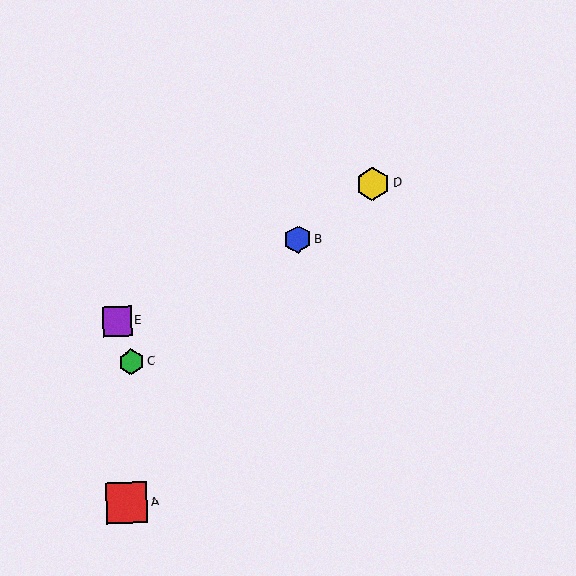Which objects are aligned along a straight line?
Objects B, C, D are aligned along a straight line.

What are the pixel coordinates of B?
Object B is at (298, 239).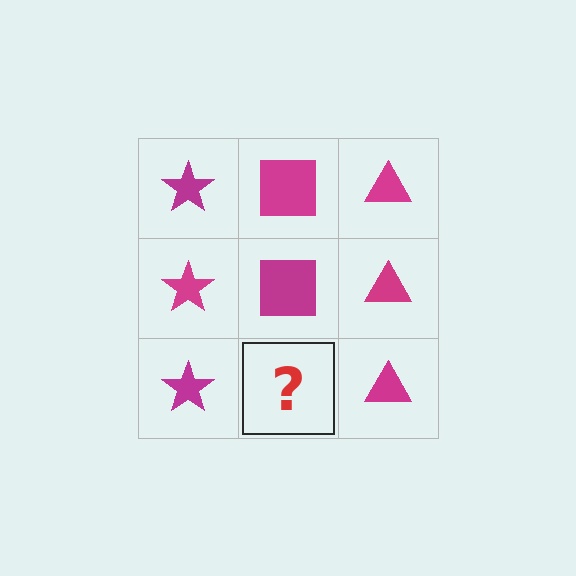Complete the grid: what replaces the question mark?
The question mark should be replaced with a magenta square.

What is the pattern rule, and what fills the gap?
The rule is that each column has a consistent shape. The gap should be filled with a magenta square.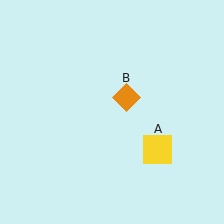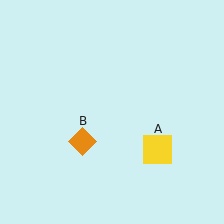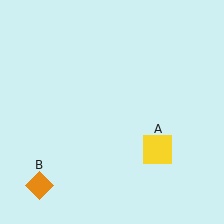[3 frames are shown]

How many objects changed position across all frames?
1 object changed position: orange diamond (object B).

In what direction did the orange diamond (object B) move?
The orange diamond (object B) moved down and to the left.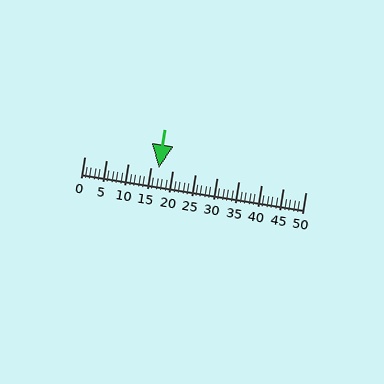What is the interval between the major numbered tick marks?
The major tick marks are spaced 5 units apart.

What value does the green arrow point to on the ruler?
The green arrow points to approximately 17.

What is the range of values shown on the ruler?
The ruler shows values from 0 to 50.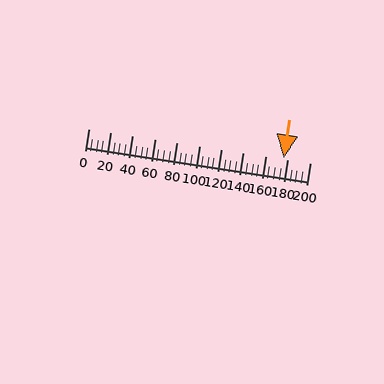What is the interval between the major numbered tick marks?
The major tick marks are spaced 20 units apart.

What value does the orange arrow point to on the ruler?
The orange arrow points to approximately 177.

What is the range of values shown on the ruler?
The ruler shows values from 0 to 200.